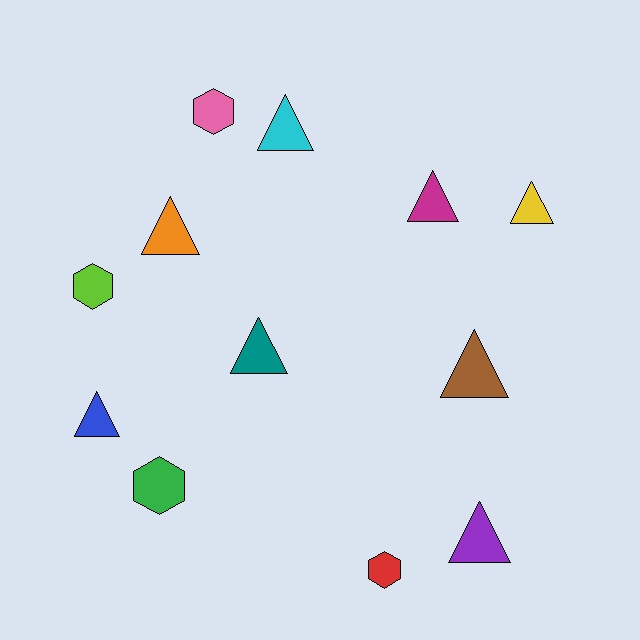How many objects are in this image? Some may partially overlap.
There are 12 objects.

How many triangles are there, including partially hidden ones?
There are 8 triangles.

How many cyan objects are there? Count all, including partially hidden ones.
There is 1 cyan object.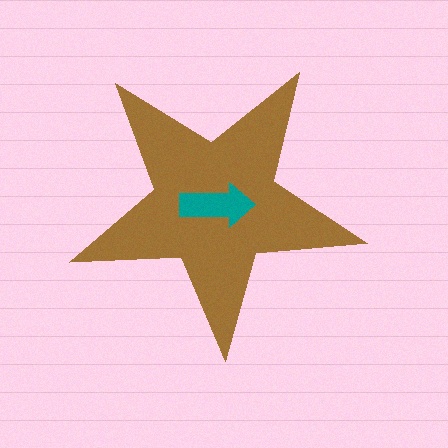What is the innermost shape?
The teal arrow.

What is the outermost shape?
The brown star.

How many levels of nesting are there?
2.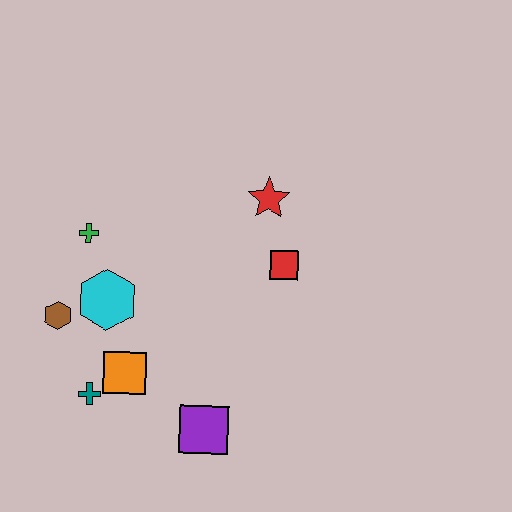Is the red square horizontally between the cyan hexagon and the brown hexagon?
No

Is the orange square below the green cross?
Yes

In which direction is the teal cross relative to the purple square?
The teal cross is to the left of the purple square.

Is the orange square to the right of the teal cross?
Yes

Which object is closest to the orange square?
The teal cross is closest to the orange square.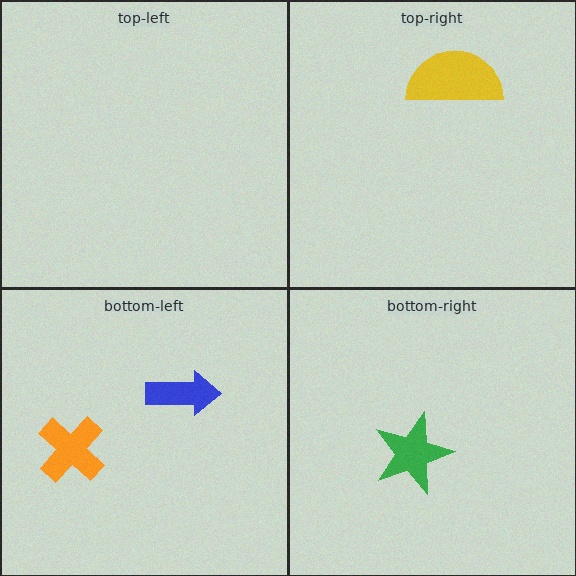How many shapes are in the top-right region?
1.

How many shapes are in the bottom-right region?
1.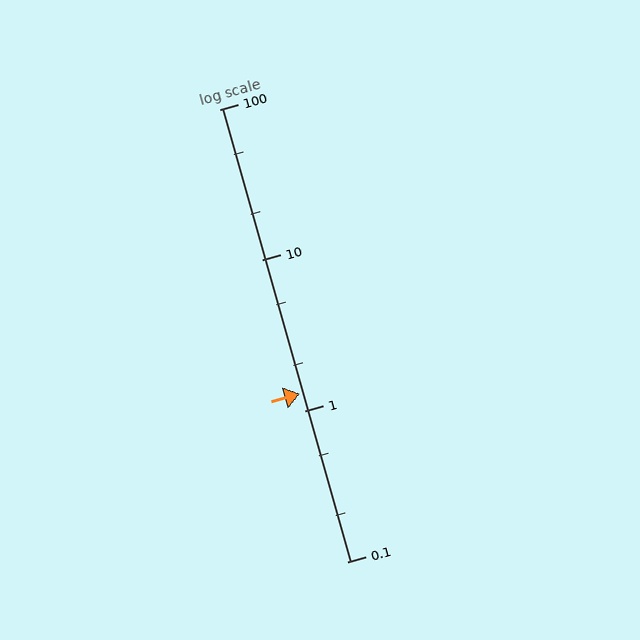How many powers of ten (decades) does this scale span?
The scale spans 3 decades, from 0.1 to 100.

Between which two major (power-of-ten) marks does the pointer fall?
The pointer is between 1 and 10.